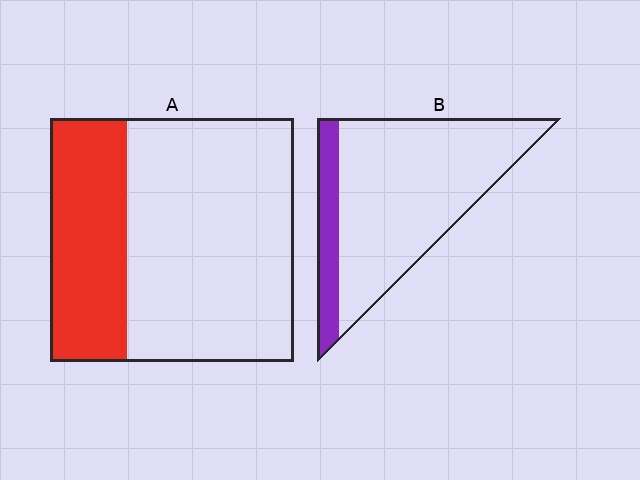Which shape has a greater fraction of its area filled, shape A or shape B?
Shape A.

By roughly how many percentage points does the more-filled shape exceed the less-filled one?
By roughly 15 percentage points (A over B).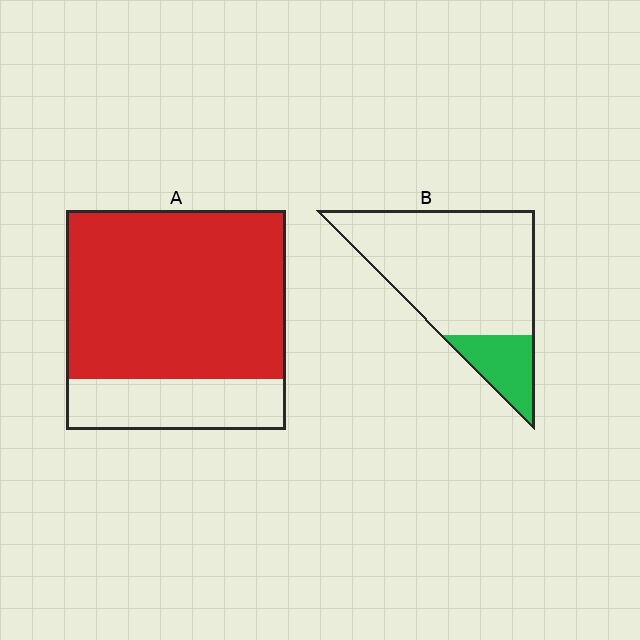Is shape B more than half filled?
No.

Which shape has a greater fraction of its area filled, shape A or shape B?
Shape A.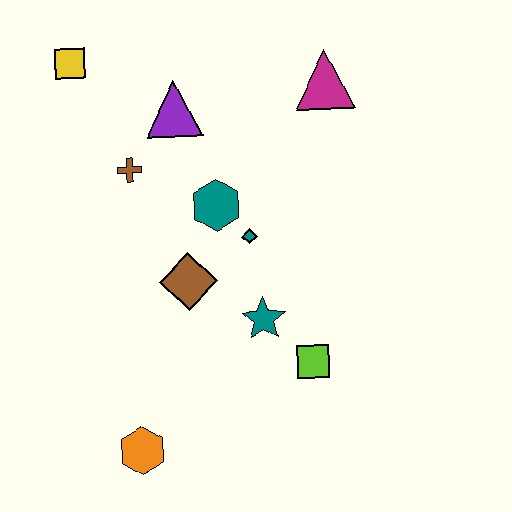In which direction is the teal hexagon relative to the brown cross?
The teal hexagon is to the right of the brown cross.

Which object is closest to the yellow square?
The purple triangle is closest to the yellow square.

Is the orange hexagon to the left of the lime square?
Yes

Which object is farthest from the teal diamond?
The yellow square is farthest from the teal diamond.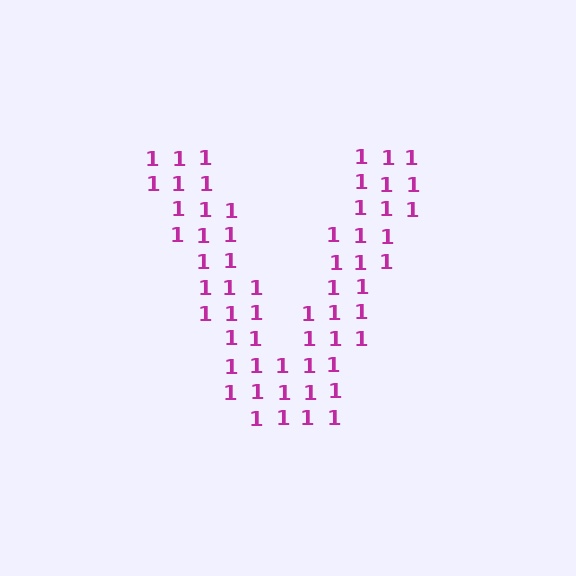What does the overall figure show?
The overall figure shows the letter V.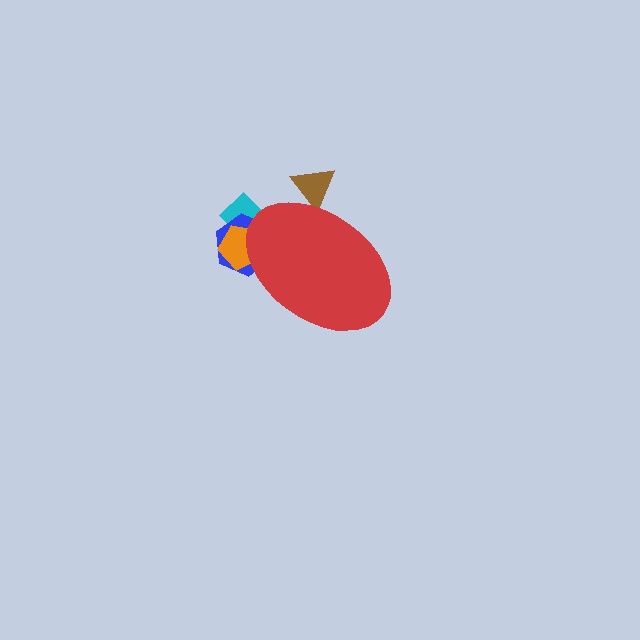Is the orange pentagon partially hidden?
Yes, the orange pentagon is partially hidden behind the red ellipse.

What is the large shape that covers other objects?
A red ellipse.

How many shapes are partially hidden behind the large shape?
4 shapes are partially hidden.